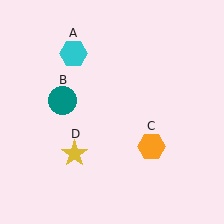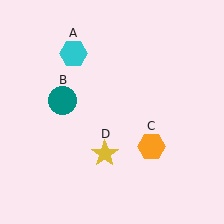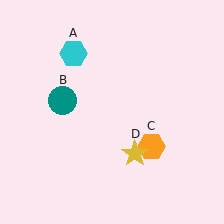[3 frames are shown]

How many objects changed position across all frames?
1 object changed position: yellow star (object D).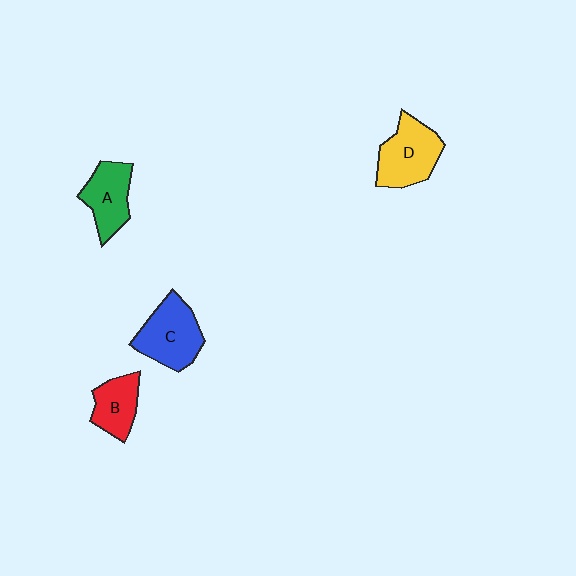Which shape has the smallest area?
Shape B (red).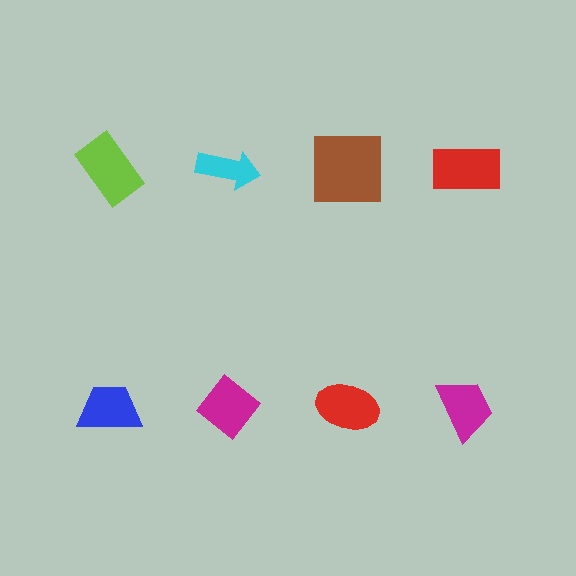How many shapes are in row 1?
4 shapes.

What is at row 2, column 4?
A magenta trapezoid.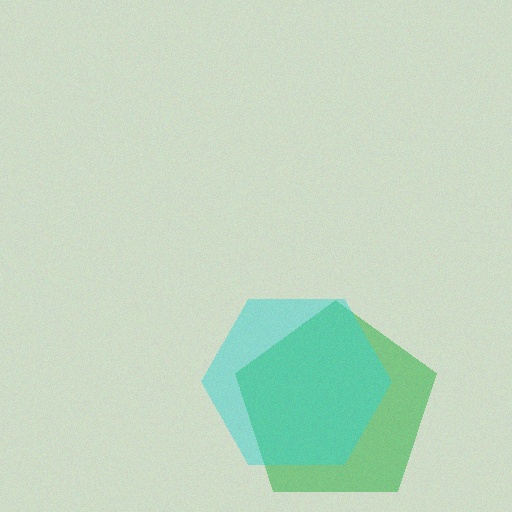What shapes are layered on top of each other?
The layered shapes are: a green pentagon, a cyan hexagon.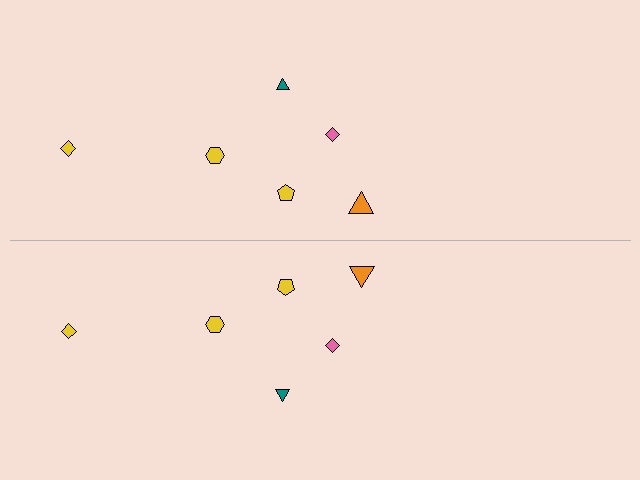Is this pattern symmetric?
Yes, this pattern has bilateral (reflection) symmetry.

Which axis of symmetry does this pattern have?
The pattern has a horizontal axis of symmetry running through the center of the image.